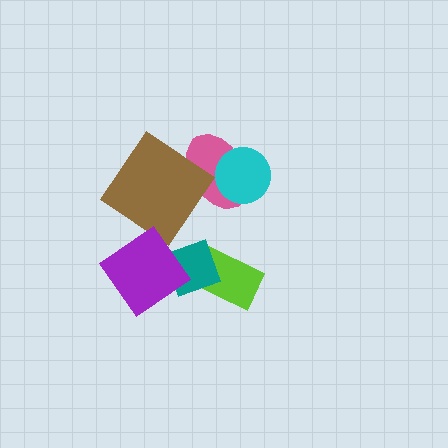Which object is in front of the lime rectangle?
The teal diamond is in front of the lime rectangle.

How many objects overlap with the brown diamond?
1 object overlaps with the brown diamond.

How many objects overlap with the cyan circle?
1 object overlaps with the cyan circle.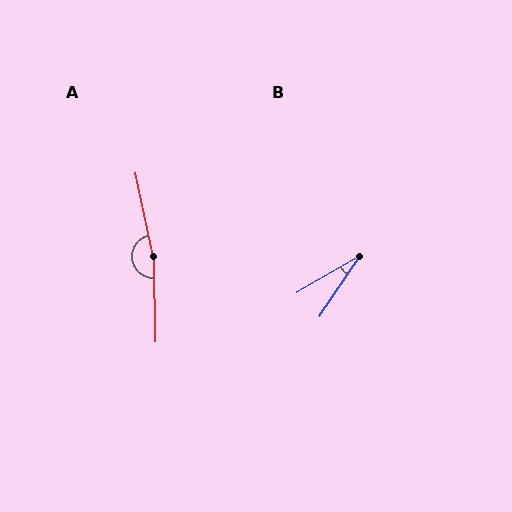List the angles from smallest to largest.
B (26°), A (169°).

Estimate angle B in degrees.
Approximately 26 degrees.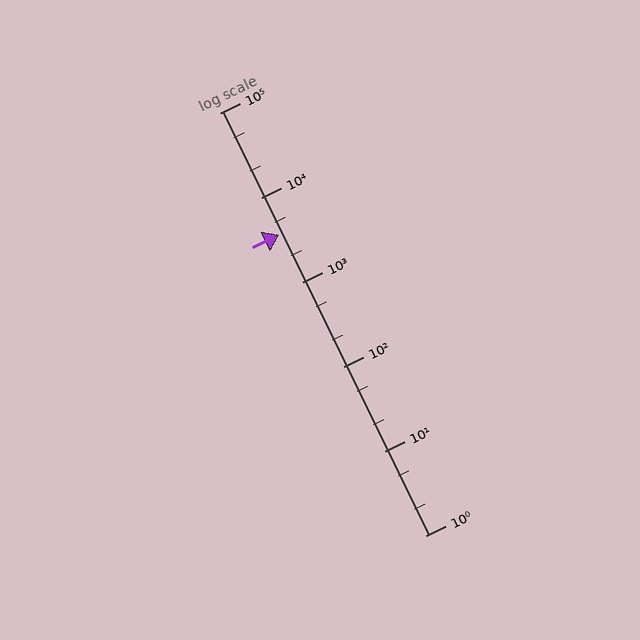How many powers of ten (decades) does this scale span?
The scale spans 5 decades, from 1 to 100000.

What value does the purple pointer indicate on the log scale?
The pointer indicates approximately 3600.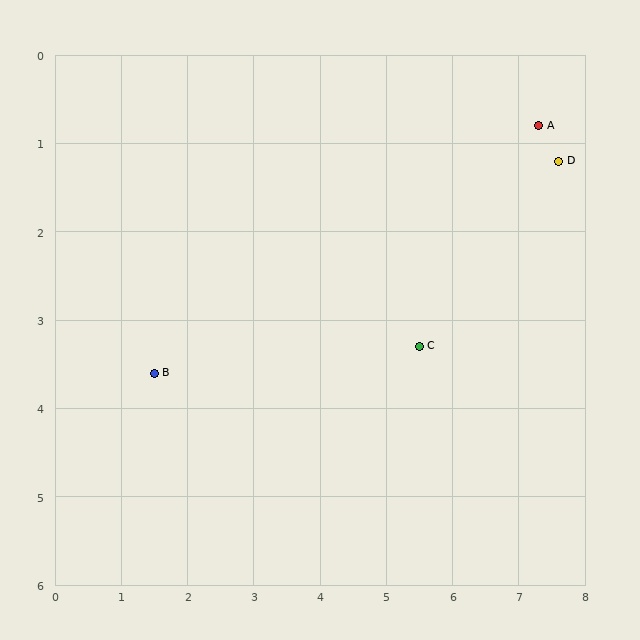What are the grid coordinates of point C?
Point C is at approximately (5.5, 3.3).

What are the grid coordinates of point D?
Point D is at approximately (7.6, 1.2).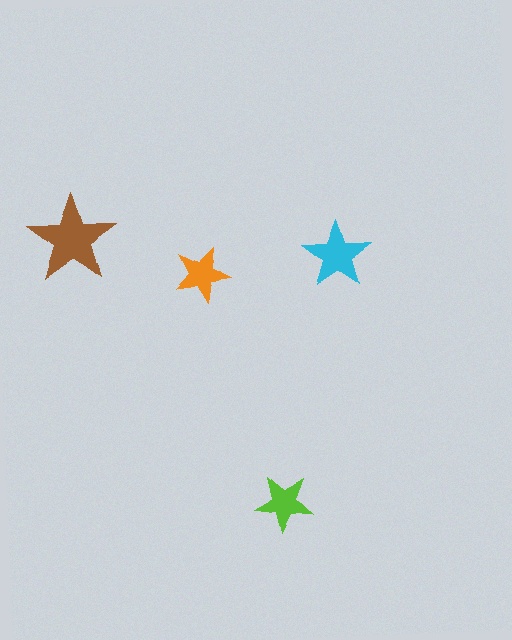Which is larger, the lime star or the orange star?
The lime one.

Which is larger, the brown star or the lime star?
The brown one.